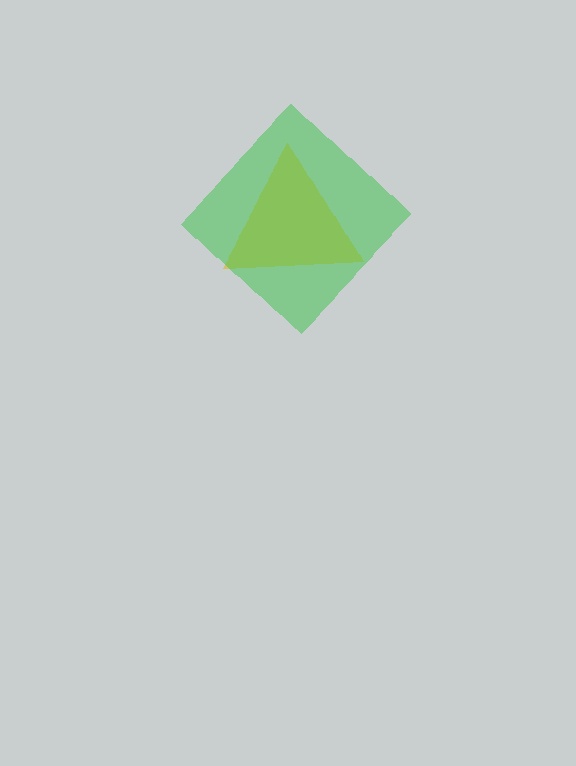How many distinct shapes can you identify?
There are 2 distinct shapes: a yellow triangle, a green diamond.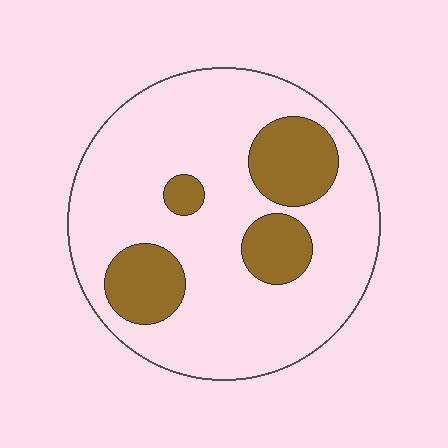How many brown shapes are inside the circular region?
4.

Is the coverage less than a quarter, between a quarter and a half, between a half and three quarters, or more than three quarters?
Less than a quarter.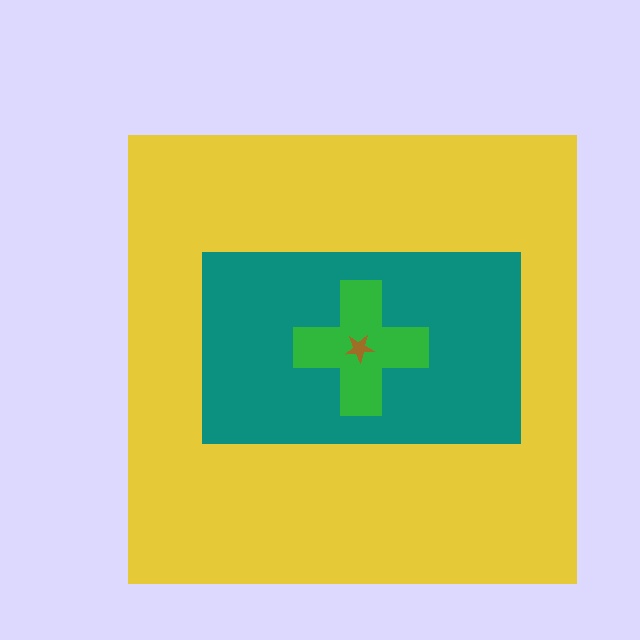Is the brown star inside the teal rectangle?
Yes.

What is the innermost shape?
The brown star.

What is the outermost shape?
The yellow square.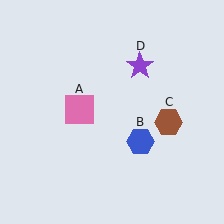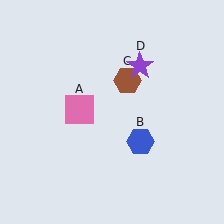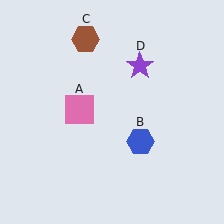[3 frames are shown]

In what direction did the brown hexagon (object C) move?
The brown hexagon (object C) moved up and to the left.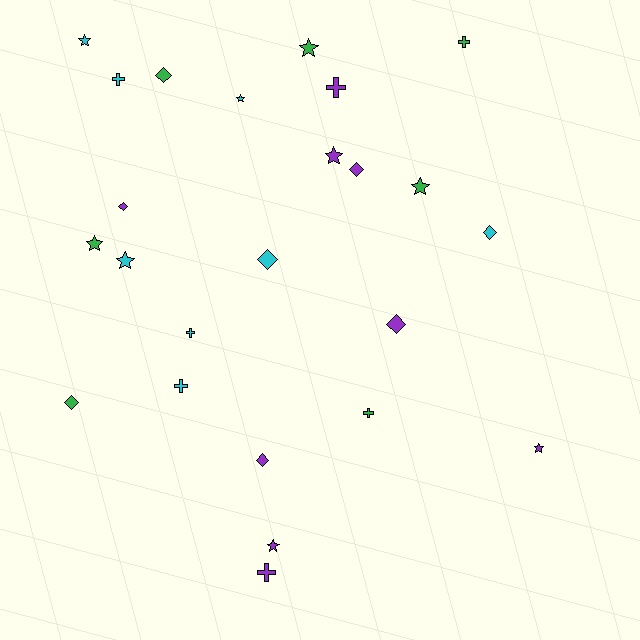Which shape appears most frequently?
Star, with 9 objects.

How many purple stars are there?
There are 3 purple stars.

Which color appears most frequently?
Purple, with 9 objects.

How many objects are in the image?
There are 24 objects.